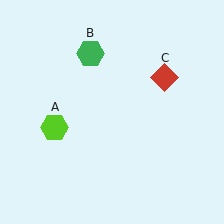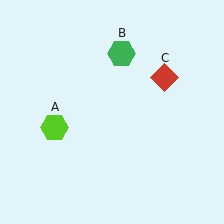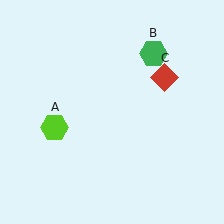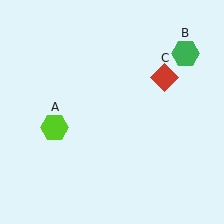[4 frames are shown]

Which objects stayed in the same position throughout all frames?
Lime hexagon (object A) and red diamond (object C) remained stationary.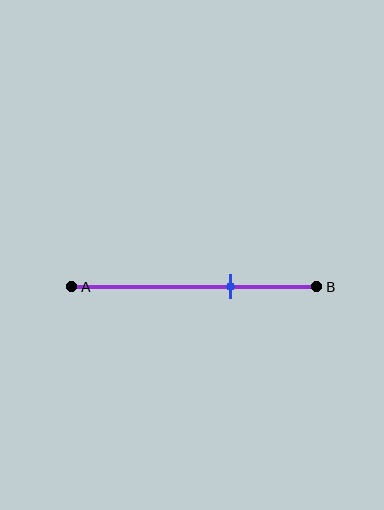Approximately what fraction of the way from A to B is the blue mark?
The blue mark is approximately 65% of the way from A to B.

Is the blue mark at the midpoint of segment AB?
No, the mark is at about 65% from A, not at the 50% midpoint.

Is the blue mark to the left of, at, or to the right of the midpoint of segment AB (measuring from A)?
The blue mark is to the right of the midpoint of segment AB.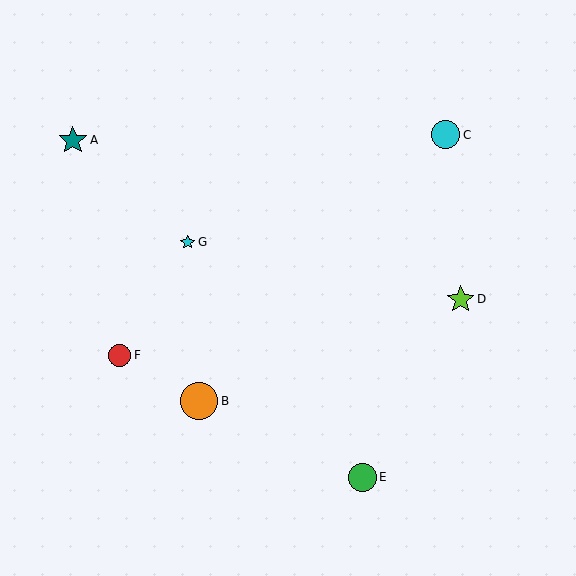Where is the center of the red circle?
The center of the red circle is at (119, 355).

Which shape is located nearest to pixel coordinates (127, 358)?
The red circle (labeled F) at (119, 355) is nearest to that location.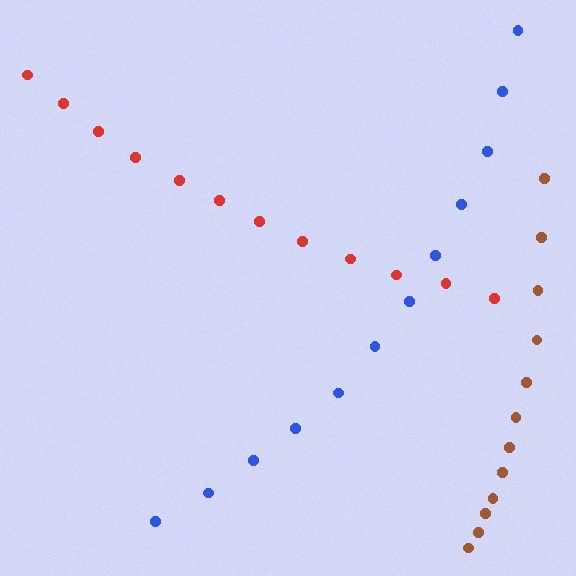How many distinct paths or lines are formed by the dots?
There are 3 distinct paths.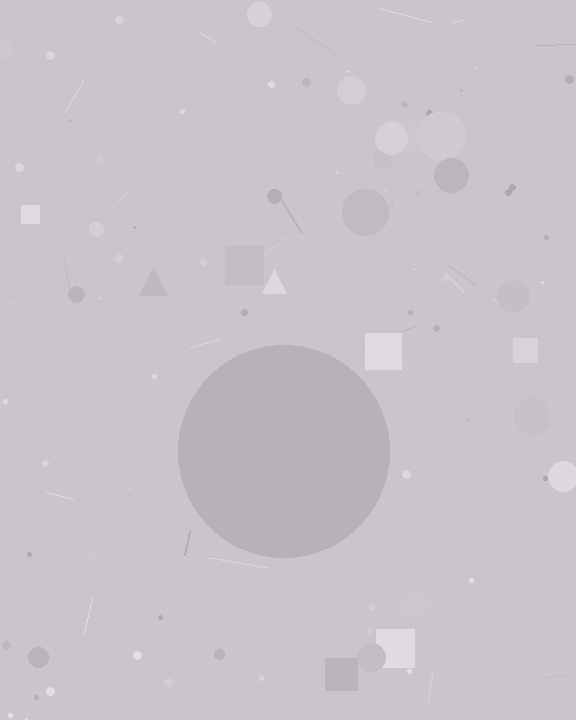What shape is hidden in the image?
A circle is hidden in the image.